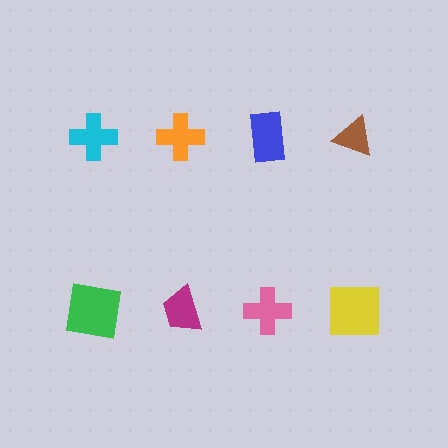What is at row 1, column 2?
An orange cross.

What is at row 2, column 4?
A yellow square.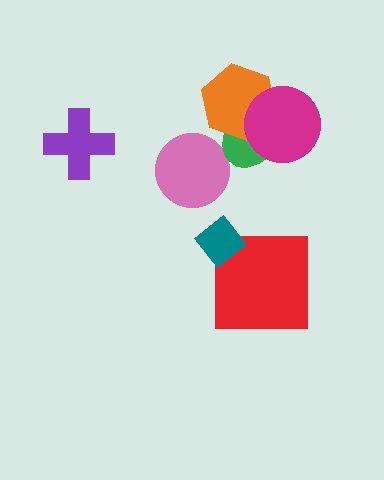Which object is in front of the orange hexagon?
The magenta circle is in front of the orange hexagon.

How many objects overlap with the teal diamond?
1 object overlaps with the teal diamond.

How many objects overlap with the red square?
1 object overlaps with the red square.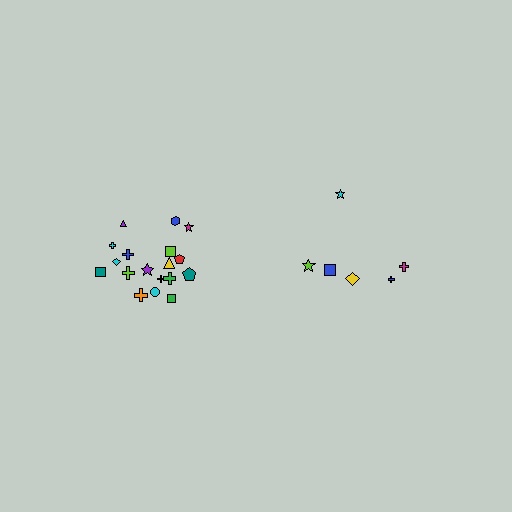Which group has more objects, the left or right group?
The left group.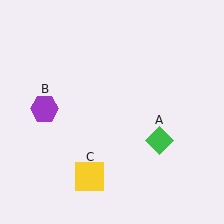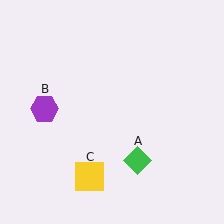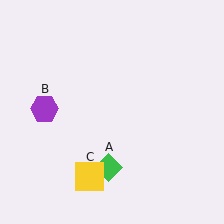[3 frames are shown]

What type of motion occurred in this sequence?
The green diamond (object A) rotated clockwise around the center of the scene.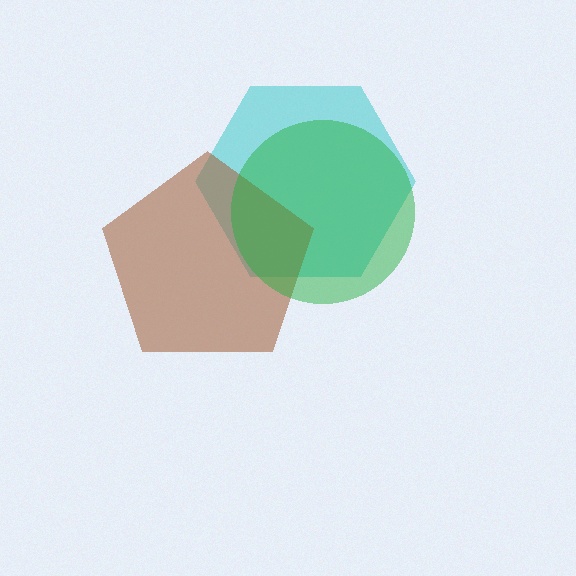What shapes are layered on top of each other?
The layered shapes are: a cyan hexagon, a brown pentagon, a green circle.